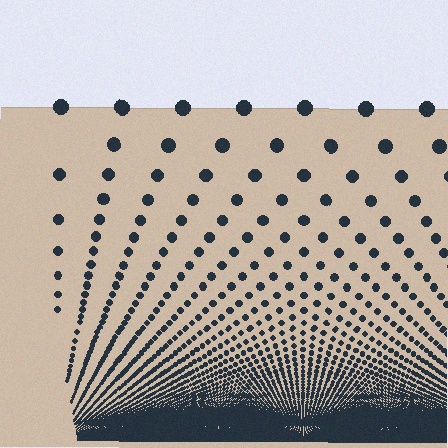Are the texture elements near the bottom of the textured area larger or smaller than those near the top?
Smaller. The gradient is inverted — elements near the bottom are smaller and denser.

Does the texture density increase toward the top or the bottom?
Density increases toward the bottom.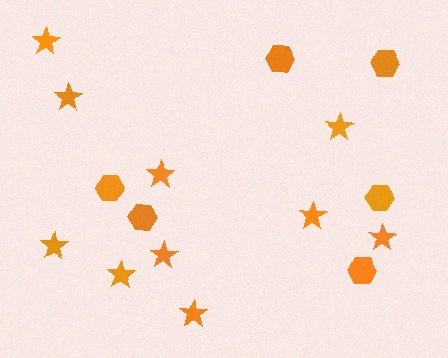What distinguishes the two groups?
There are 2 groups: one group of hexagons (6) and one group of stars (10).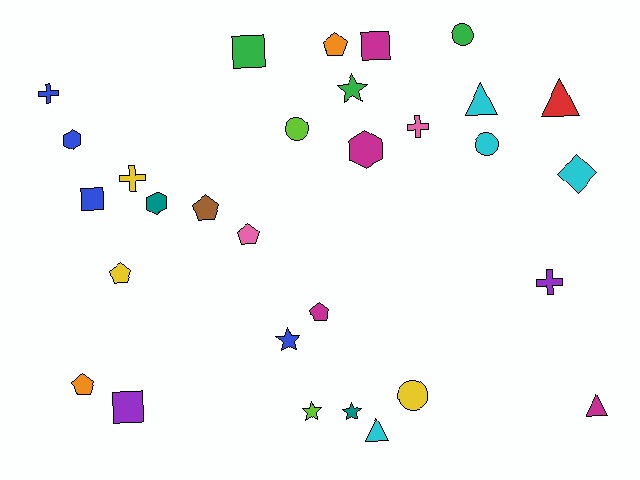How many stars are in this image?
There are 4 stars.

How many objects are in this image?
There are 30 objects.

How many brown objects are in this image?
There is 1 brown object.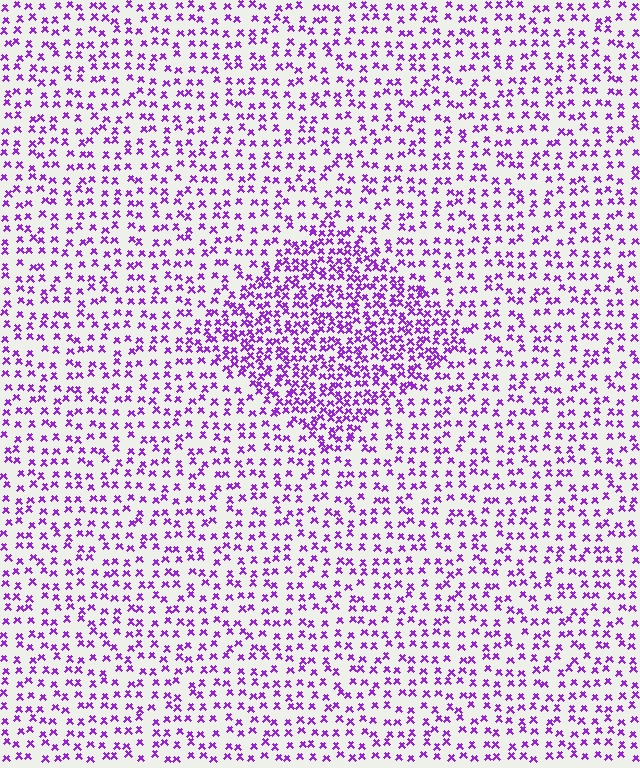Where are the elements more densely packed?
The elements are more densely packed inside the diamond boundary.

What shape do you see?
I see a diamond.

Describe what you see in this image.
The image contains small purple elements arranged at two different densities. A diamond-shaped region is visible where the elements are more densely packed than the surrounding area.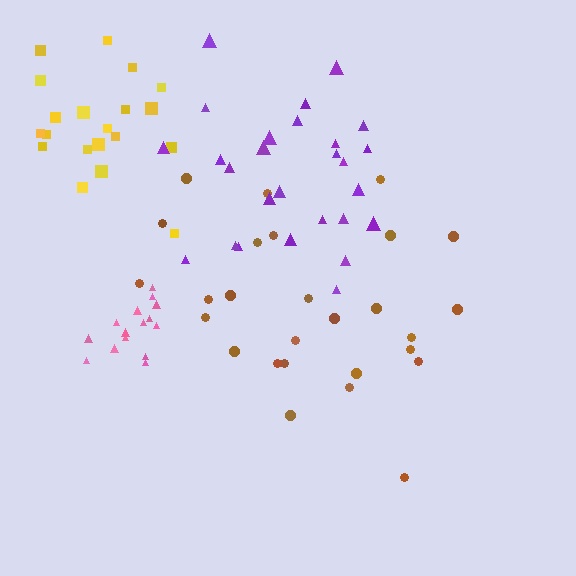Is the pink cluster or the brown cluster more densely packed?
Pink.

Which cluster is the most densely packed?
Pink.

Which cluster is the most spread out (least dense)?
Brown.